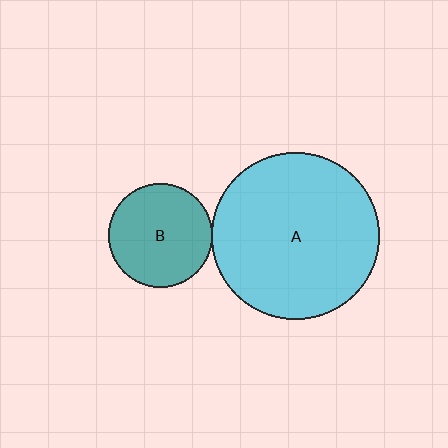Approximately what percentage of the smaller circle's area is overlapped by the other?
Approximately 5%.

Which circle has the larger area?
Circle A (cyan).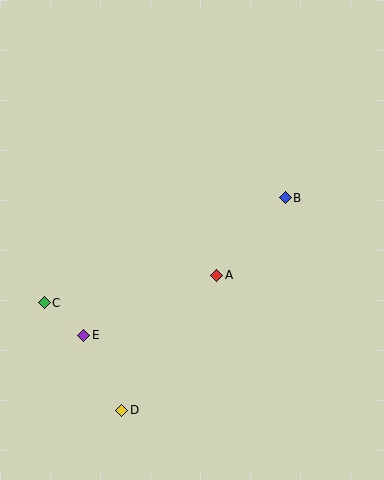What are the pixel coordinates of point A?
Point A is at (217, 275).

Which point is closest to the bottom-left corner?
Point D is closest to the bottom-left corner.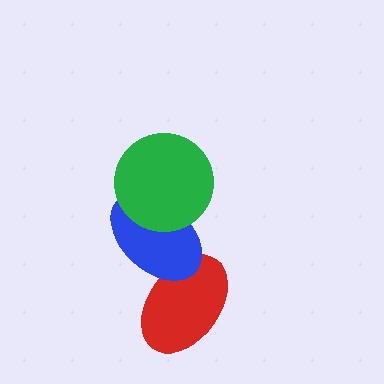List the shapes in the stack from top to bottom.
From top to bottom: the green circle, the blue ellipse, the red ellipse.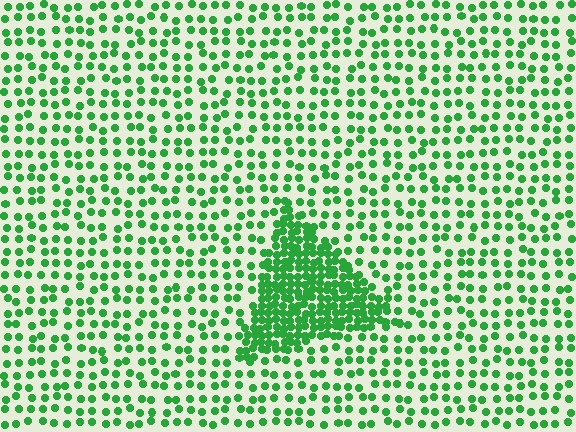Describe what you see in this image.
The image contains small green elements arranged at two different densities. A triangle-shaped region is visible where the elements are more densely packed than the surrounding area.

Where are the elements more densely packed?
The elements are more densely packed inside the triangle boundary.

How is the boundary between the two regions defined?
The boundary is defined by a change in element density (approximately 2.8x ratio). All elements are the same color, size, and shape.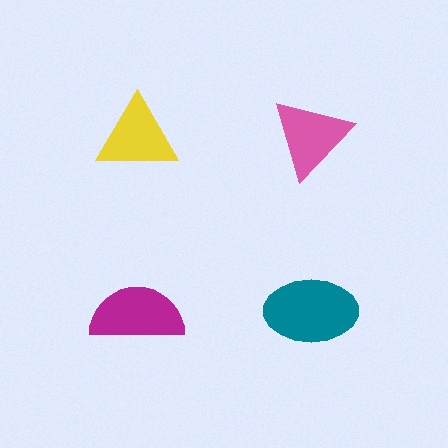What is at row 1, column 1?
A yellow triangle.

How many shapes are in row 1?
2 shapes.